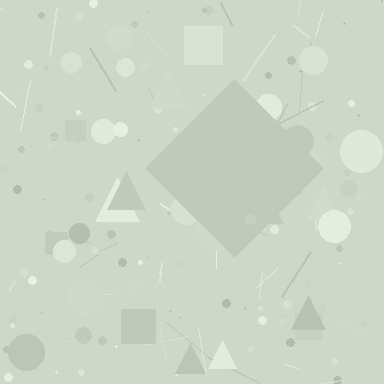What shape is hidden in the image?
A diamond is hidden in the image.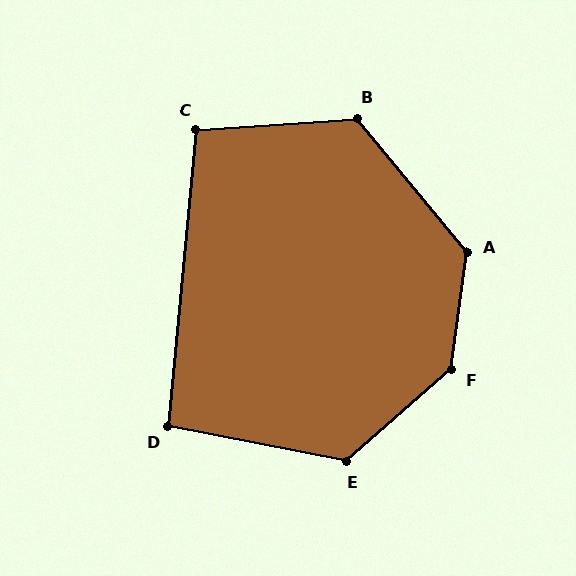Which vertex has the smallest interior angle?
D, at approximately 96 degrees.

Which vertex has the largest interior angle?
F, at approximately 139 degrees.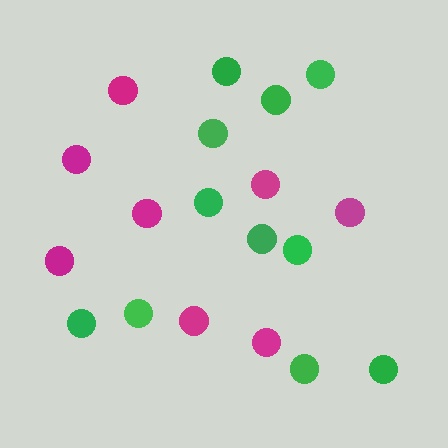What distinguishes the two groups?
There are 2 groups: one group of magenta circles (8) and one group of green circles (11).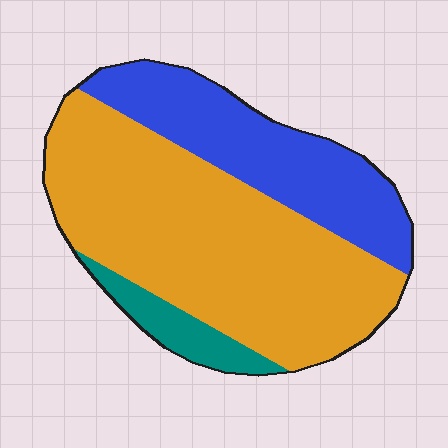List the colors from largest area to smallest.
From largest to smallest: orange, blue, teal.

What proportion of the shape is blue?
Blue takes up between a quarter and a half of the shape.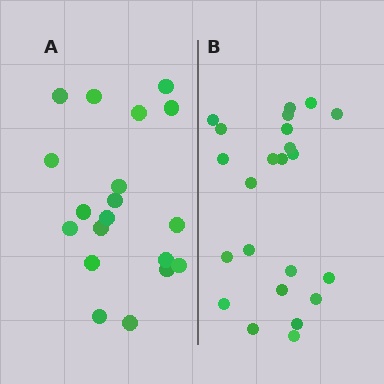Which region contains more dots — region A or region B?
Region B (the right region) has more dots.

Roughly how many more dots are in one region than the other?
Region B has about 4 more dots than region A.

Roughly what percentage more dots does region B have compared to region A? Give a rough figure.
About 20% more.